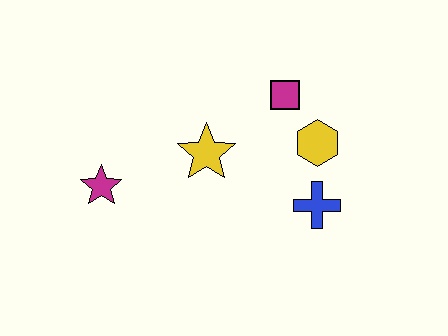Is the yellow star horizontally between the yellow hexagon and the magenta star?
Yes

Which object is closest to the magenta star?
The yellow star is closest to the magenta star.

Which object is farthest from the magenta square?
The magenta star is farthest from the magenta square.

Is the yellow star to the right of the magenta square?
No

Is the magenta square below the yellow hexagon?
No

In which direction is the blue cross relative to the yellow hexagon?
The blue cross is below the yellow hexagon.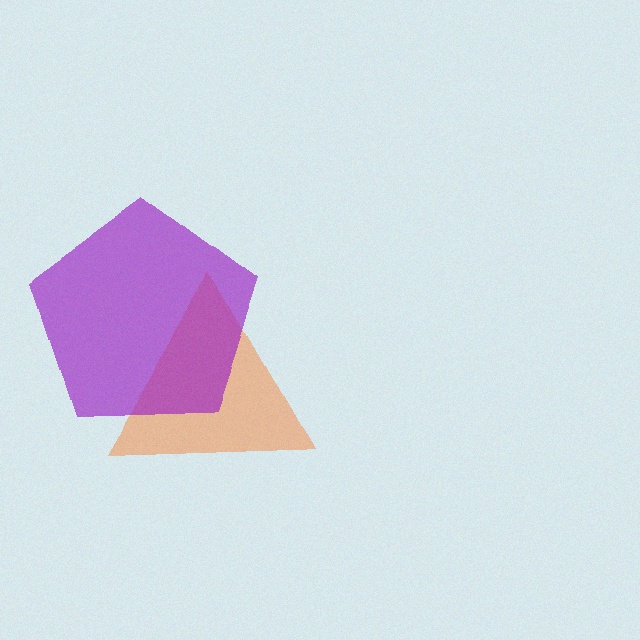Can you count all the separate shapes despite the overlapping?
Yes, there are 2 separate shapes.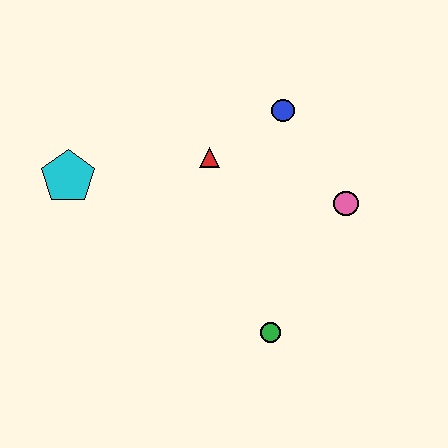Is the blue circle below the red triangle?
No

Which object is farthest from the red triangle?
The green circle is farthest from the red triangle.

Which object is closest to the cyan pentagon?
The red triangle is closest to the cyan pentagon.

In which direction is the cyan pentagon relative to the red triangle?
The cyan pentagon is to the left of the red triangle.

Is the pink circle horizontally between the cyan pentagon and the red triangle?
No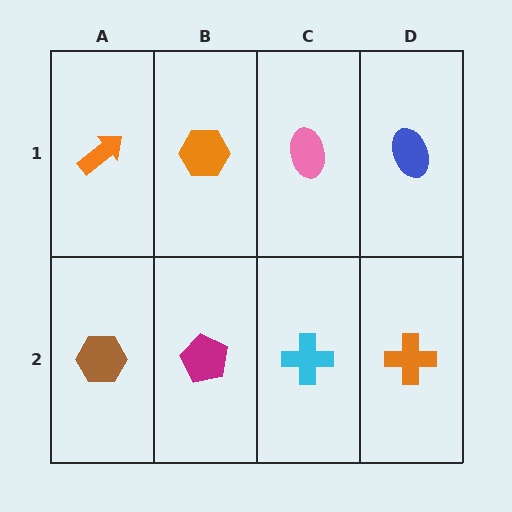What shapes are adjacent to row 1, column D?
An orange cross (row 2, column D), a pink ellipse (row 1, column C).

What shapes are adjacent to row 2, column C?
A pink ellipse (row 1, column C), a magenta pentagon (row 2, column B), an orange cross (row 2, column D).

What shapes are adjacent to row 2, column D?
A blue ellipse (row 1, column D), a cyan cross (row 2, column C).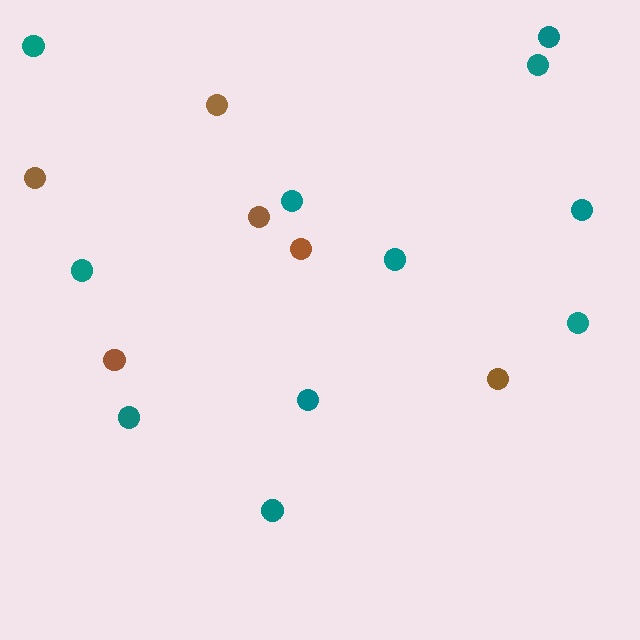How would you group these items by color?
There are 2 groups: one group of brown circles (6) and one group of teal circles (11).